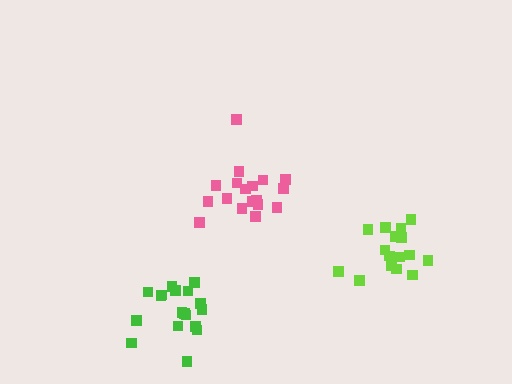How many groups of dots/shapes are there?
There are 3 groups.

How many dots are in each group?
Group 1: 18 dots, Group 2: 17 dots, Group 3: 18 dots (53 total).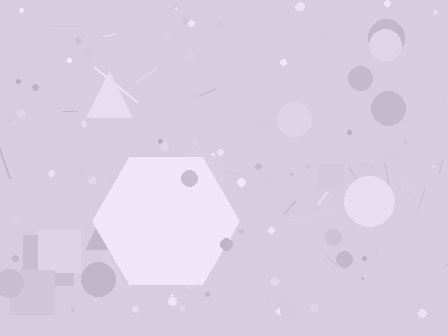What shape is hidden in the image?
A hexagon is hidden in the image.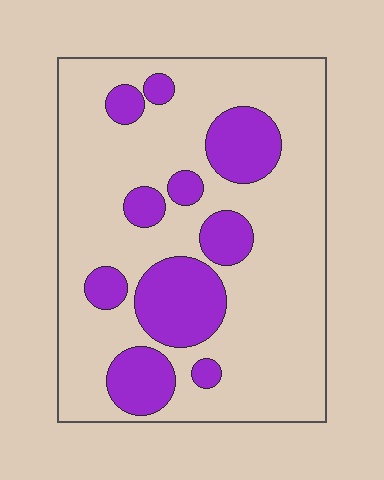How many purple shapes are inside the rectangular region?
10.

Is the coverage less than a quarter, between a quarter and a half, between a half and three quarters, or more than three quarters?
Less than a quarter.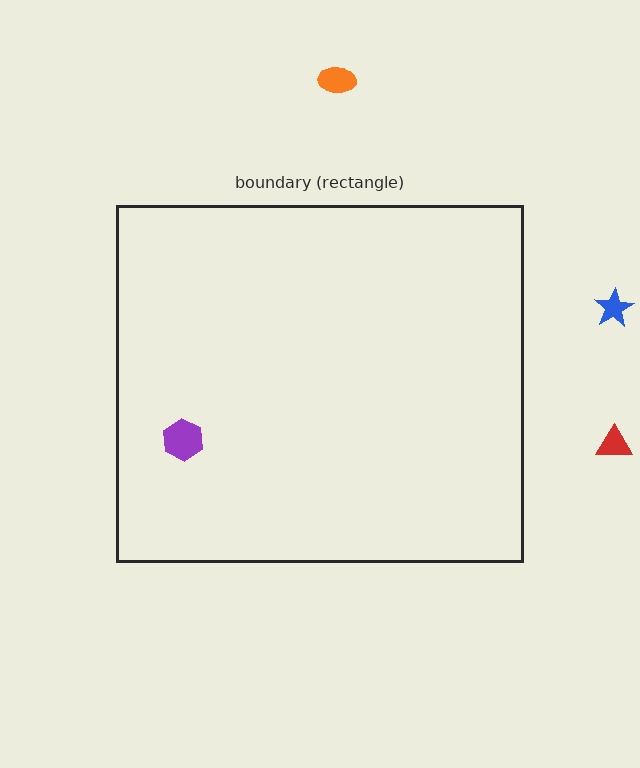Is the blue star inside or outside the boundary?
Outside.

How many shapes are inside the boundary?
1 inside, 3 outside.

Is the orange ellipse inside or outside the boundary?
Outside.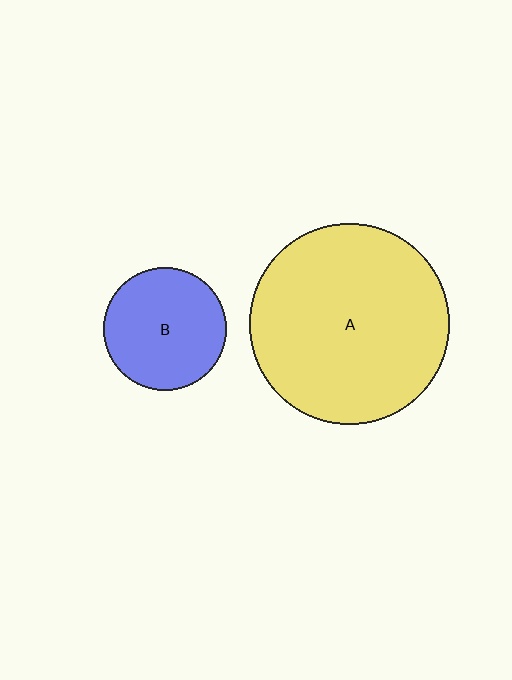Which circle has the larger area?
Circle A (yellow).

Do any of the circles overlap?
No, none of the circles overlap.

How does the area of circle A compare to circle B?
Approximately 2.7 times.